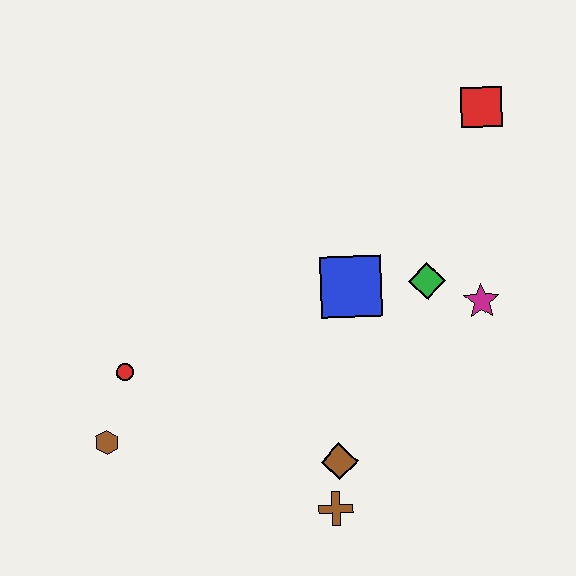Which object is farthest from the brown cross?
The red square is farthest from the brown cross.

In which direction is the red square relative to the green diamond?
The red square is above the green diamond.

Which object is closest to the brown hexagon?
The red circle is closest to the brown hexagon.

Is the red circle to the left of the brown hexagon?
No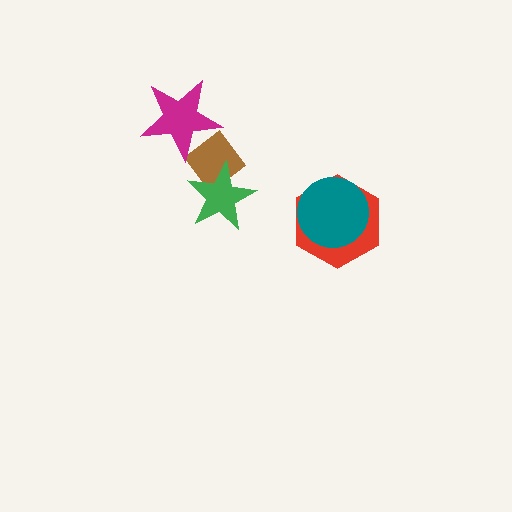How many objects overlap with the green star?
1 object overlaps with the green star.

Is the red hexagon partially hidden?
Yes, it is partially covered by another shape.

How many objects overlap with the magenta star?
1 object overlaps with the magenta star.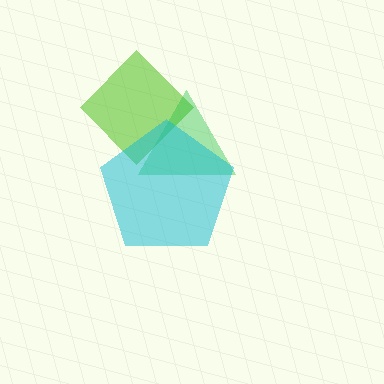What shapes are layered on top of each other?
The layered shapes are: a lime diamond, a green triangle, a cyan pentagon.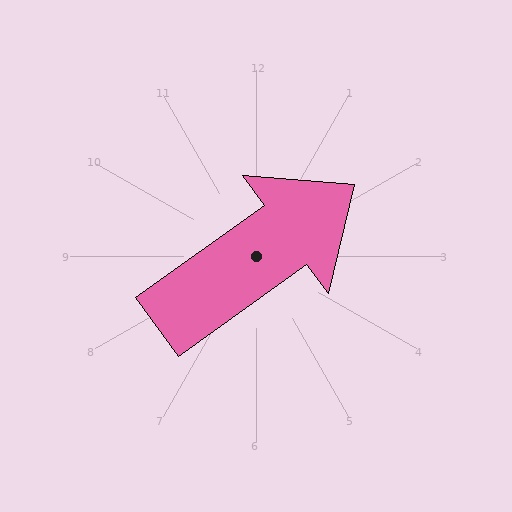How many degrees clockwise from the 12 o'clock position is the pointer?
Approximately 54 degrees.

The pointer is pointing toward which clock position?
Roughly 2 o'clock.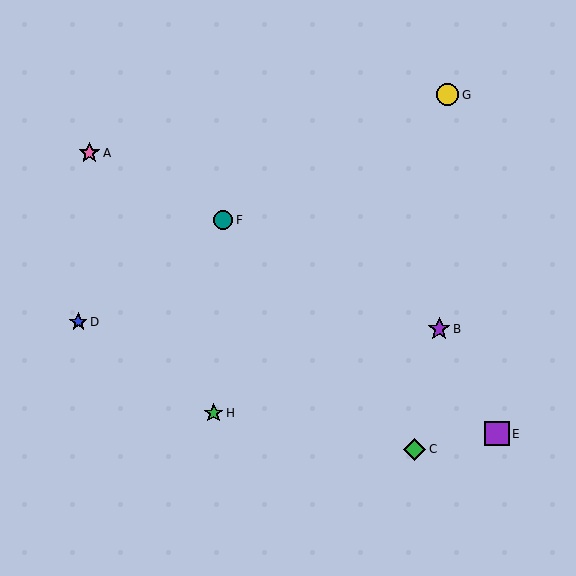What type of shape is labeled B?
Shape B is a purple star.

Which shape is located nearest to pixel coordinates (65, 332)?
The blue star (labeled D) at (78, 322) is nearest to that location.